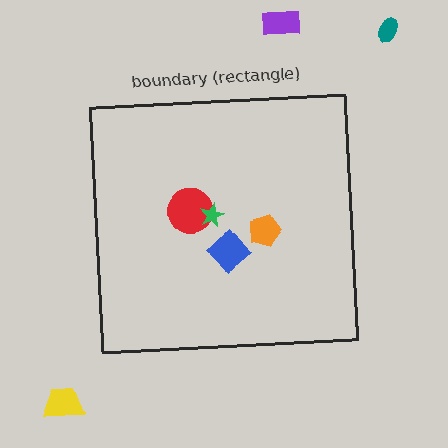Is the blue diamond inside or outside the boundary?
Inside.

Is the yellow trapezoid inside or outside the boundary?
Outside.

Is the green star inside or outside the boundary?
Inside.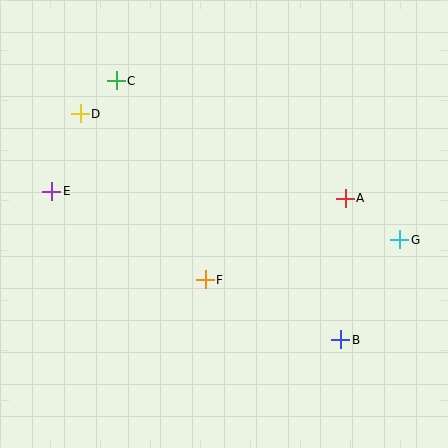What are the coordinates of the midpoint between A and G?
The midpoint between A and G is at (373, 219).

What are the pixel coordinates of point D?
Point D is at (80, 114).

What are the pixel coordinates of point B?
Point B is at (341, 340).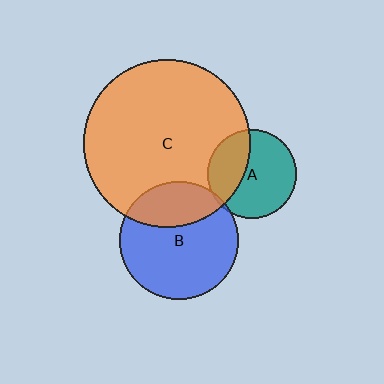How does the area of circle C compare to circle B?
Approximately 2.0 times.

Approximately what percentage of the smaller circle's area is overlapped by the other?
Approximately 35%.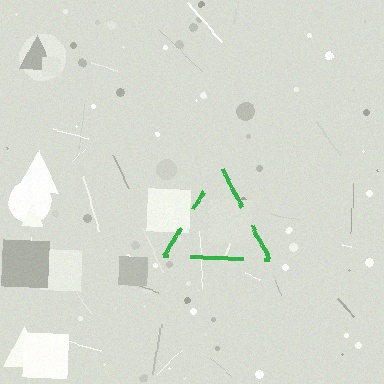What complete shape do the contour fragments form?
The contour fragments form a triangle.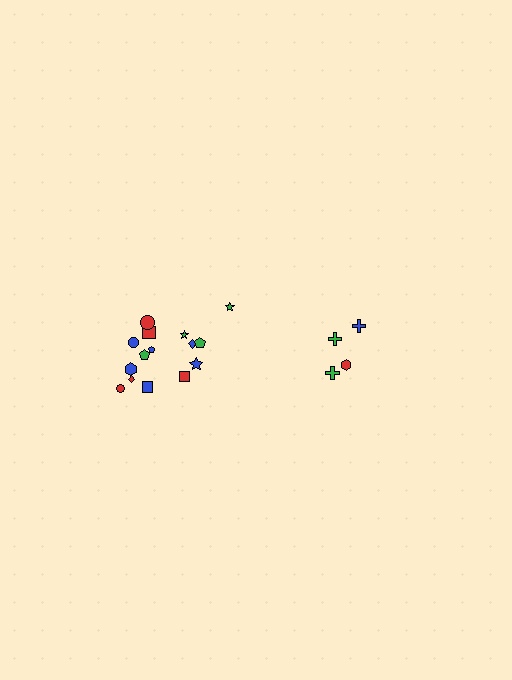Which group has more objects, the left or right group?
The left group.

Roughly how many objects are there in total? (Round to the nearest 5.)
Roughly 20 objects in total.